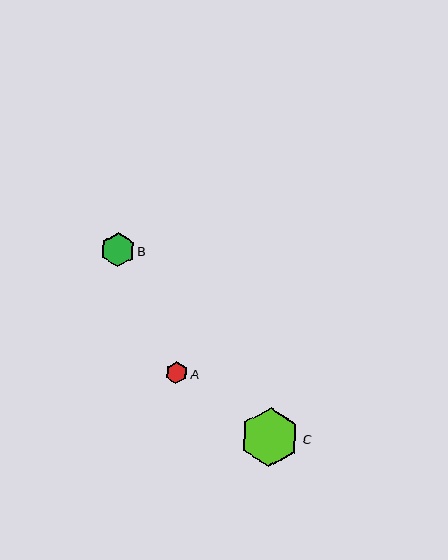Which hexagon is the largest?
Hexagon C is the largest with a size of approximately 59 pixels.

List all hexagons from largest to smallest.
From largest to smallest: C, B, A.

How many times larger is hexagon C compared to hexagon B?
Hexagon C is approximately 1.7 times the size of hexagon B.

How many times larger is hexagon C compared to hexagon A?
Hexagon C is approximately 2.7 times the size of hexagon A.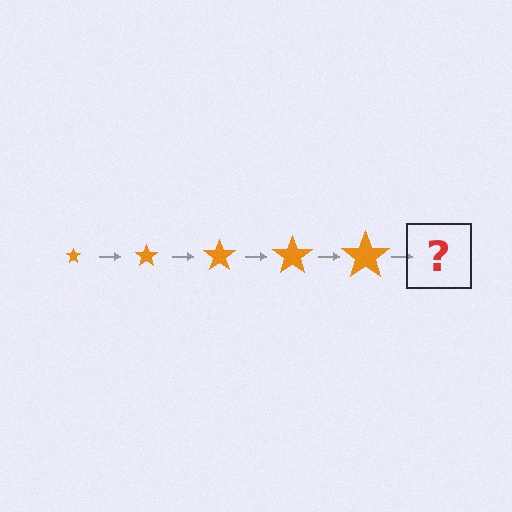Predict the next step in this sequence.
The next step is an orange star, larger than the previous one.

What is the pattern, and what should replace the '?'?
The pattern is that the star gets progressively larger each step. The '?' should be an orange star, larger than the previous one.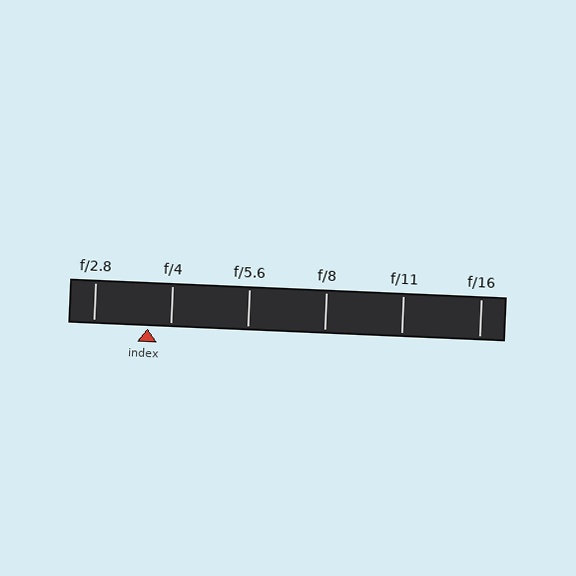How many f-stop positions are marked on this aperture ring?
There are 6 f-stop positions marked.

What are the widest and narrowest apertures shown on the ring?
The widest aperture shown is f/2.8 and the narrowest is f/16.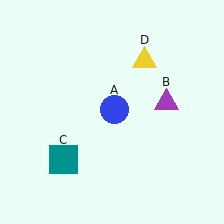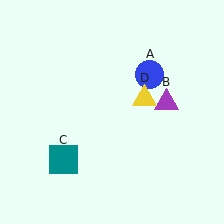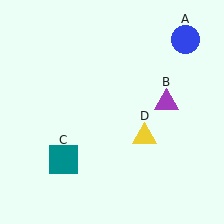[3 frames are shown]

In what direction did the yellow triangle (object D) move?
The yellow triangle (object D) moved down.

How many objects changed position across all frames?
2 objects changed position: blue circle (object A), yellow triangle (object D).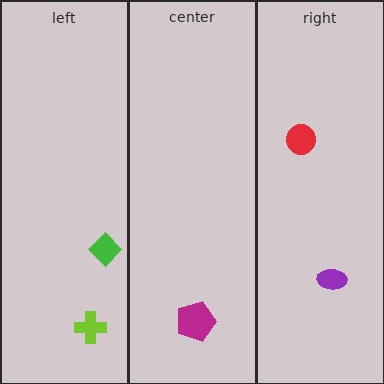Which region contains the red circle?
The right region.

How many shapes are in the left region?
2.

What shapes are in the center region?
The magenta pentagon.